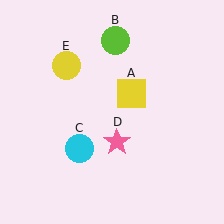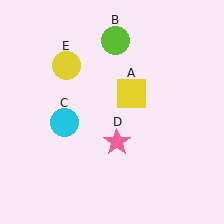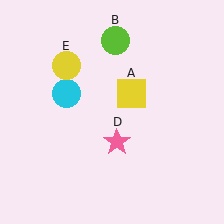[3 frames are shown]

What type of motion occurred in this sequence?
The cyan circle (object C) rotated clockwise around the center of the scene.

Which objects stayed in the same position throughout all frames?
Yellow square (object A) and lime circle (object B) and pink star (object D) and yellow circle (object E) remained stationary.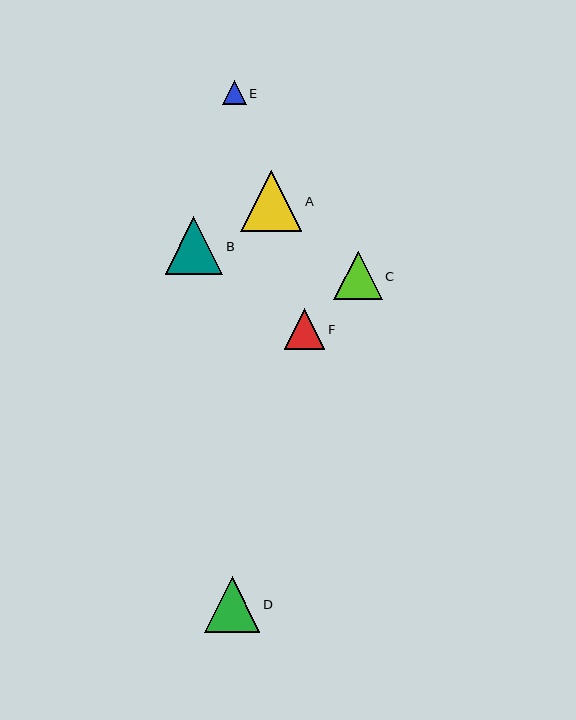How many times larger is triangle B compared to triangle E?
Triangle B is approximately 2.4 times the size of triangle E.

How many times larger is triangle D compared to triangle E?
Triangle D is approximately 2.3 times the size of triangle E.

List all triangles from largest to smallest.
From largest to smallest: A, B, D, C, F, E.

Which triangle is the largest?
Triangle A is the largest with a size of approximately 61 pixels.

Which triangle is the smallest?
Triangle E is the smallest with a size of approximately 24 pixels.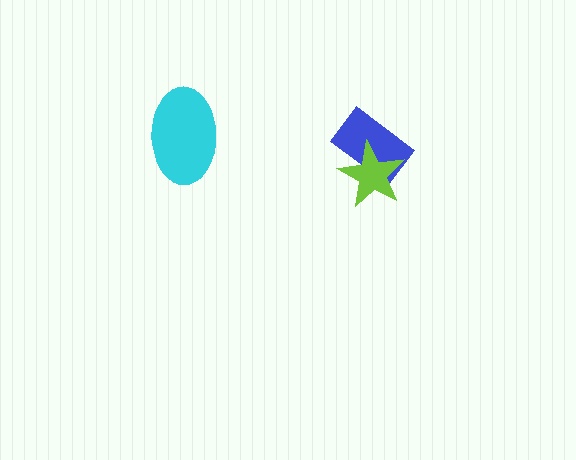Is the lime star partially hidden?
No, no other shape covers it.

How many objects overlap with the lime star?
1 object overlaps with the lime star.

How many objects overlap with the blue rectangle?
1 object overlaps with the blue rectangle.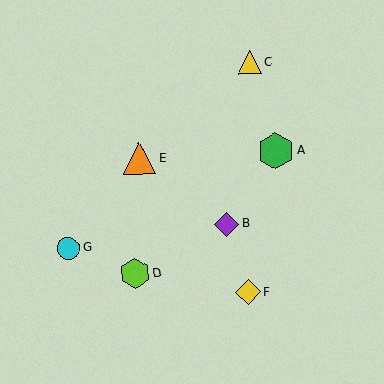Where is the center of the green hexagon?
The center of the green hexagon is at (276, 151).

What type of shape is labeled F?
Shape F is a yellow diamond.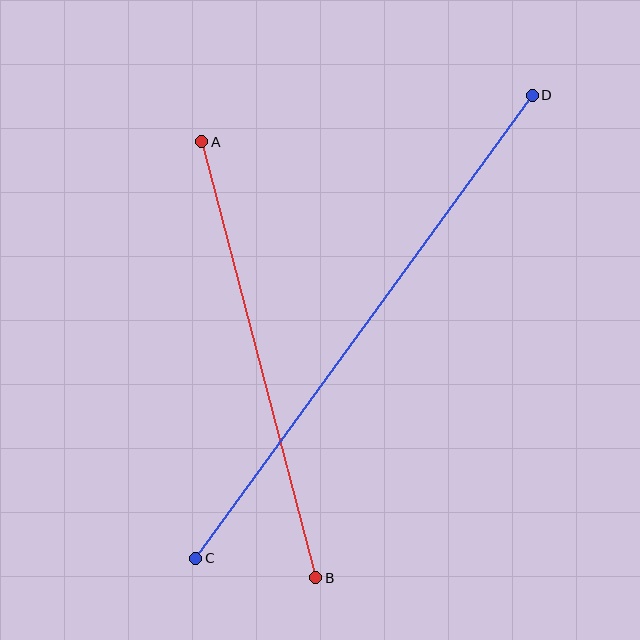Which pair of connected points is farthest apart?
Points C and D are farthest apart.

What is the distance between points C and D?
The distance is approximately 573 pixels.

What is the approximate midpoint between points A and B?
The midpoint is at approximately (259, 360) pixels.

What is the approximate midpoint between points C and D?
The midpoint is at approximately (364, 327) pixels.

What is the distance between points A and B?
The distance is approximately 450 pixels.